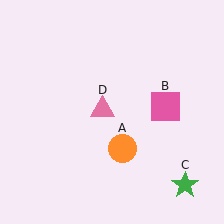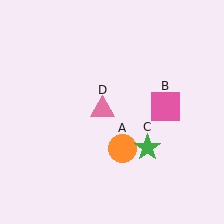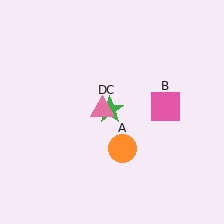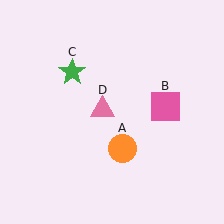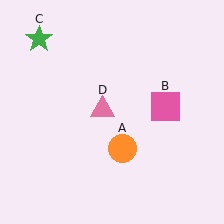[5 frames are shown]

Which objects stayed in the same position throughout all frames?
Orange circle (object A) and pink square (object B) and pink triangle (object D) remained stationary.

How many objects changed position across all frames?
1 object changed position: green star (object C).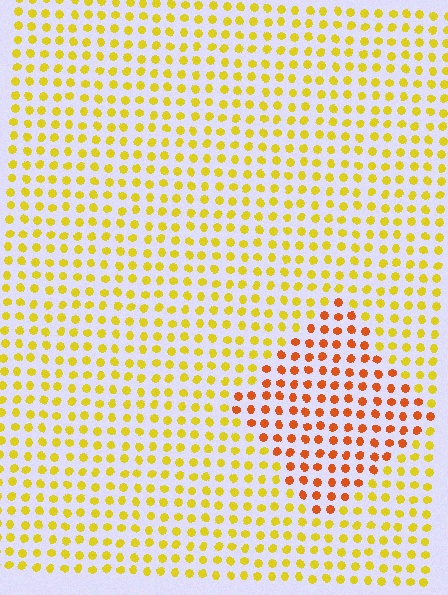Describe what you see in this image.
The image is filled with small yellow elements in a uniform arrangement. A diamond-shaped region is visible where the elements are tinted to a slightly different hue, forming a subtle color boundary.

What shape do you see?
I see a diamond.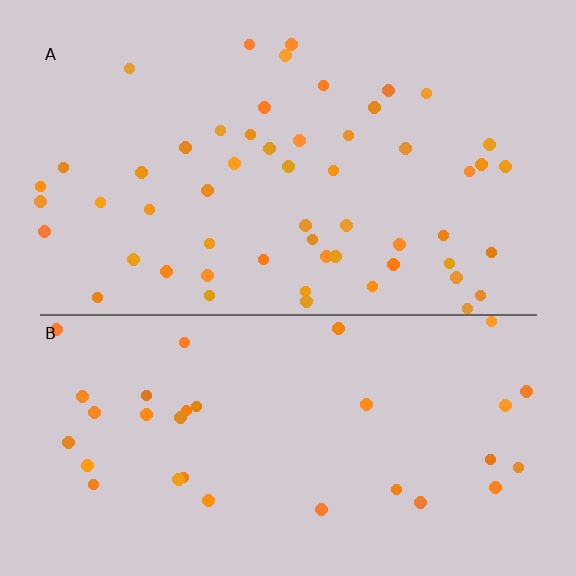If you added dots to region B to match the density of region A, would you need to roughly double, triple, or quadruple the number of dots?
Approximately double.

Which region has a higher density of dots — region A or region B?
A (the top).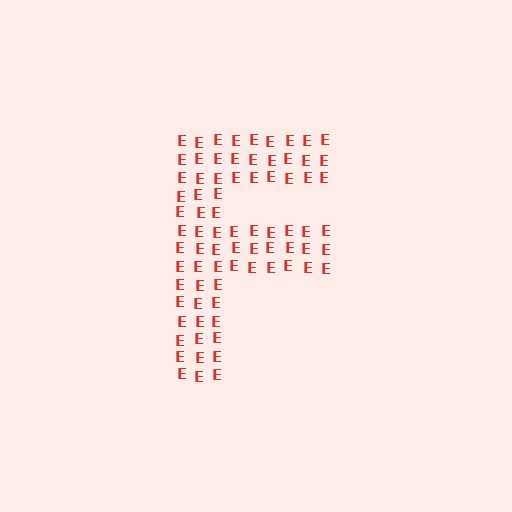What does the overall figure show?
The overall figure shows the letter F.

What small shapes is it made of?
It is made of small letter E's.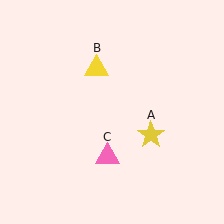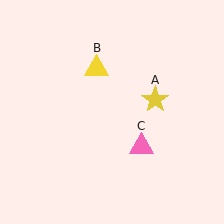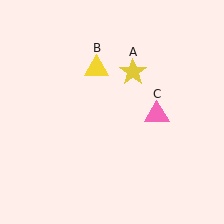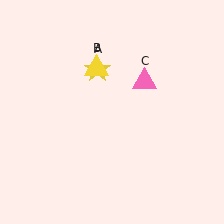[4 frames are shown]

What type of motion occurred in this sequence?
The yellow star (object A), pink triangle (object C) rotated counterclockwise around the center of the scene.